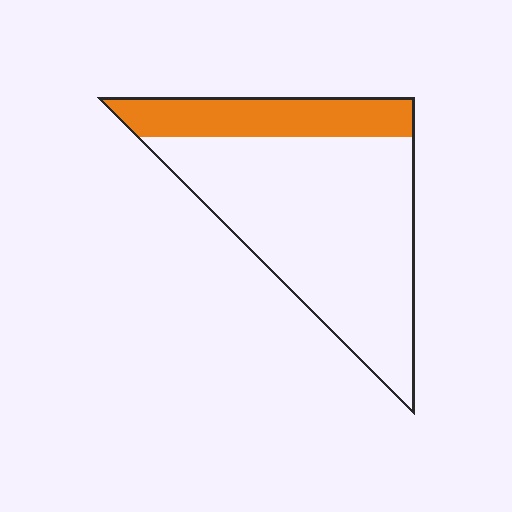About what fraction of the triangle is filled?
About one quarter (1/4).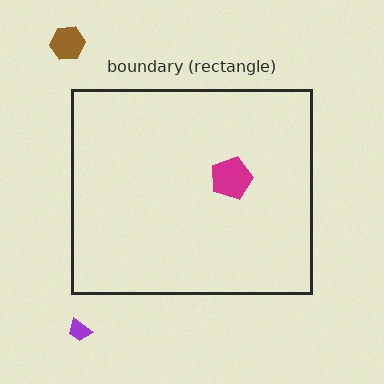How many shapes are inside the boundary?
1 inside, 2 outside.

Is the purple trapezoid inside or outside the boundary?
Outside.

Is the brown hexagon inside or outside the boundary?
Outside.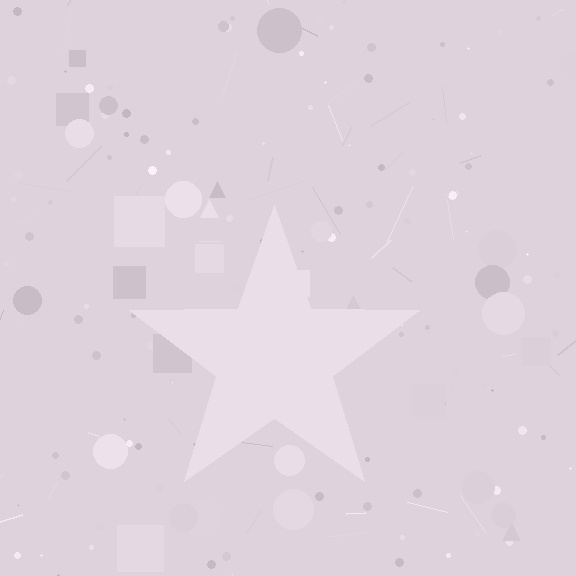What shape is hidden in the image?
A star is hidden in the image.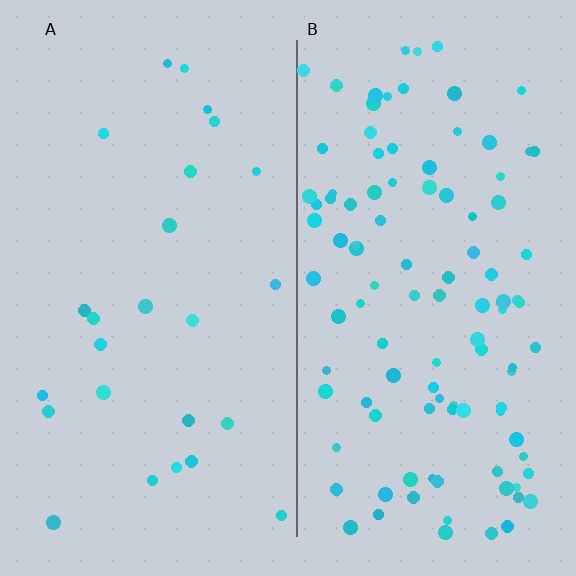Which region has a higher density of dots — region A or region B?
B (the right).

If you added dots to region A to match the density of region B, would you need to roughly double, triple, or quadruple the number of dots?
Approximately quadruple.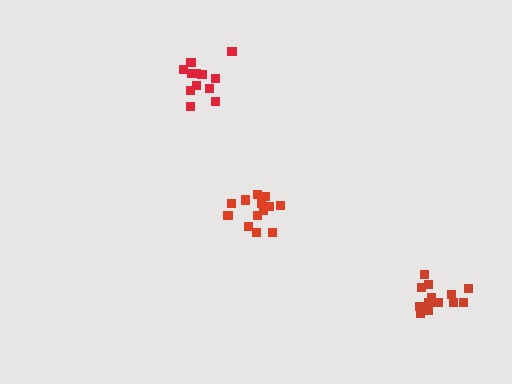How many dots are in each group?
Group 1: 13 dots, Group 2: 14 dots, Group 3: 13 dots (40 total).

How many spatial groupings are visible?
There are 3 spatial groupings.